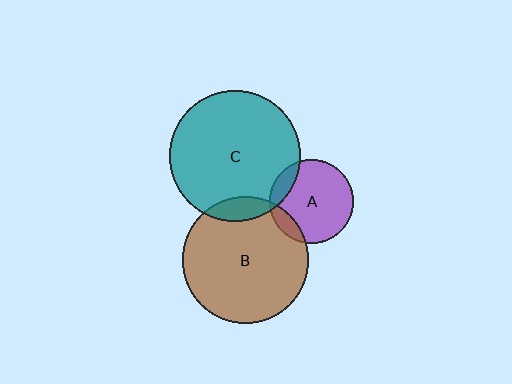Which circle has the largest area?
Circle C (teal).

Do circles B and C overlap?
Yes.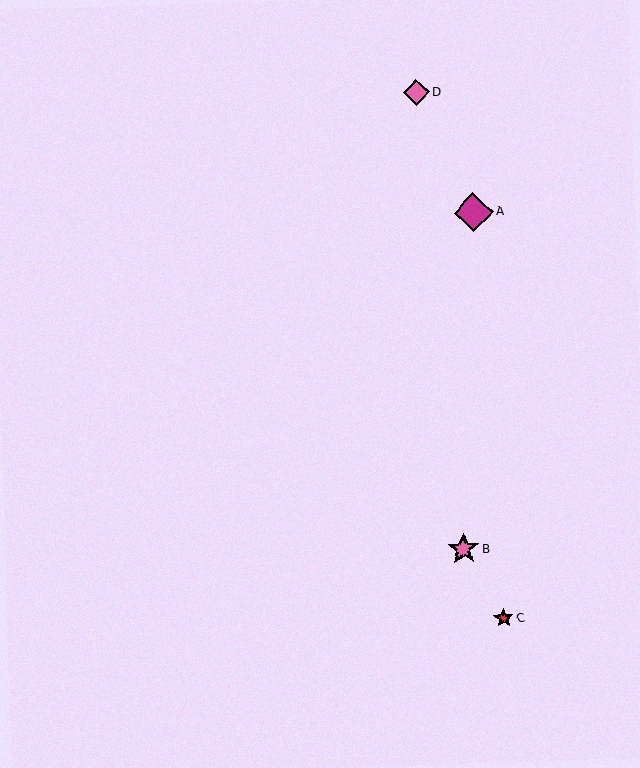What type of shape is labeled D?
Shape D is a pink diamond.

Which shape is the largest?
The magenta diamond (labeled A) is the largest.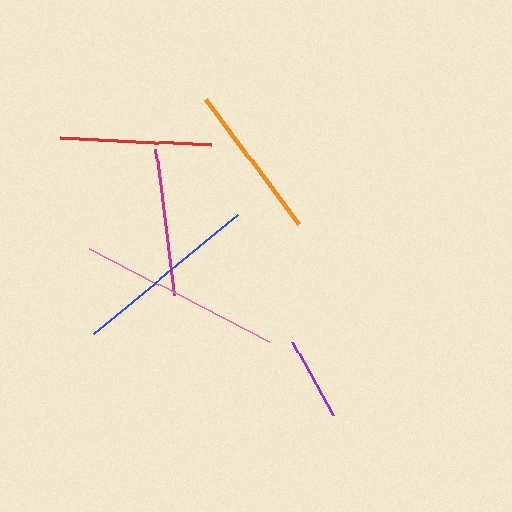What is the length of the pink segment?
The pink segment is approximately 203 pixels long.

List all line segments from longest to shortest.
From longest to shortest: pink, blue, orange, red, magenta, purple.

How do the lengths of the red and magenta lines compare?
The red and magenta lines are approximately the same length.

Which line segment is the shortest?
The purple line is the shortest at approximately 84 pixels.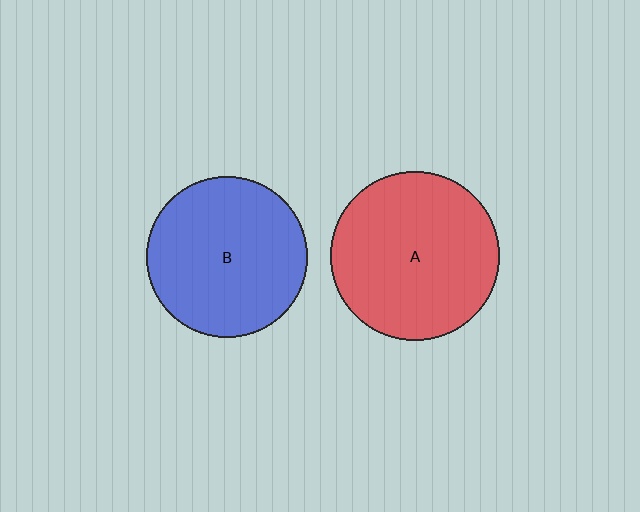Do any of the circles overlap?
No, none of the circles overlap.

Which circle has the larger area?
Circle A (red).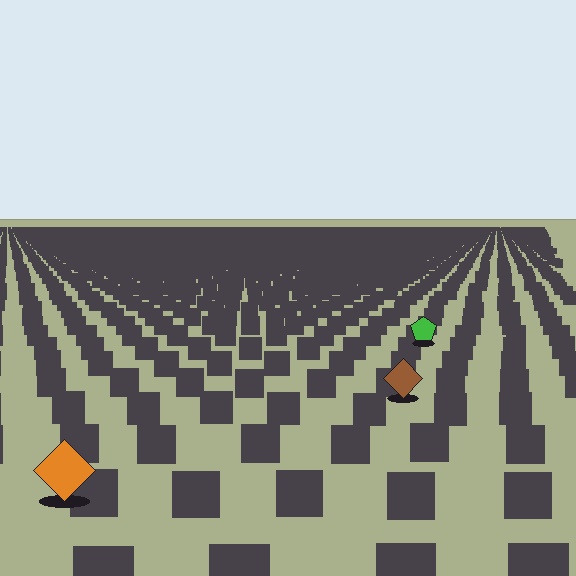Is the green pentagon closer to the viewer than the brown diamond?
No. The brown diamond is closer — you can tell from the texture gradient: the ground texture is coarser near it.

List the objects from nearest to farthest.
From nearest to farthest: the orange diamond, the brown diamond, the green pentagon.